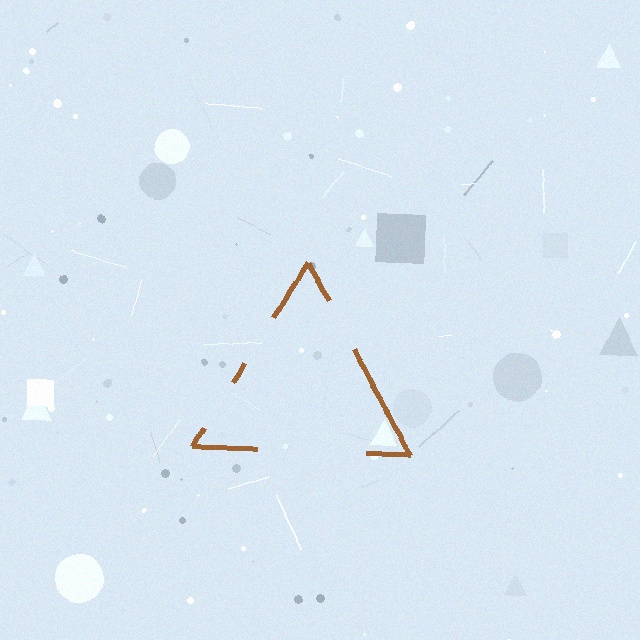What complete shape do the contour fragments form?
The contour fragments form a triangle.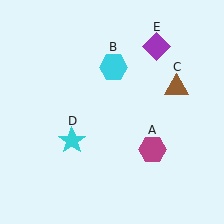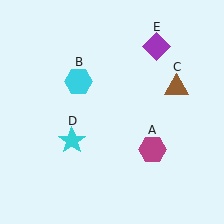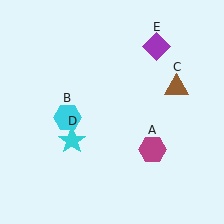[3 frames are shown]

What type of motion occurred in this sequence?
The cyan hexagon (object B) rotated counterclockwise around the center of the scene.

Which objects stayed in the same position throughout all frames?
Magenta hexagon (object A) and brown triangle (object C) and cyan star (object D) and purple diamond (object E) remained stationary.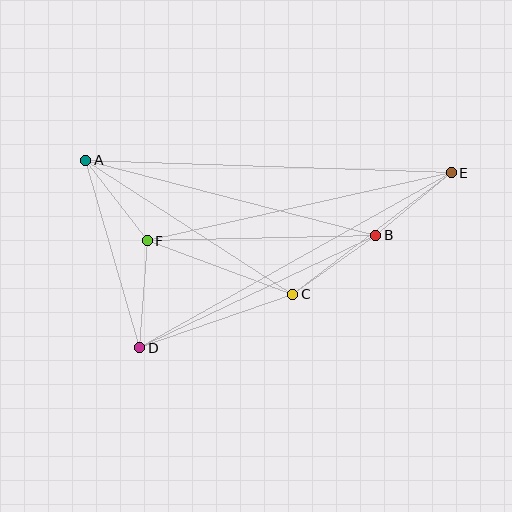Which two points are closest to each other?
Points B and E are closest to each other.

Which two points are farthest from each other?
Points A and E are farthest from each other.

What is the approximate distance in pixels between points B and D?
The distance between B and D is approximately 262 pixels.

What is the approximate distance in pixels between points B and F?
The distance between B and F is approximately 228 pixels.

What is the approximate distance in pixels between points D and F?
The distance between D and F is approximately 108 pixels.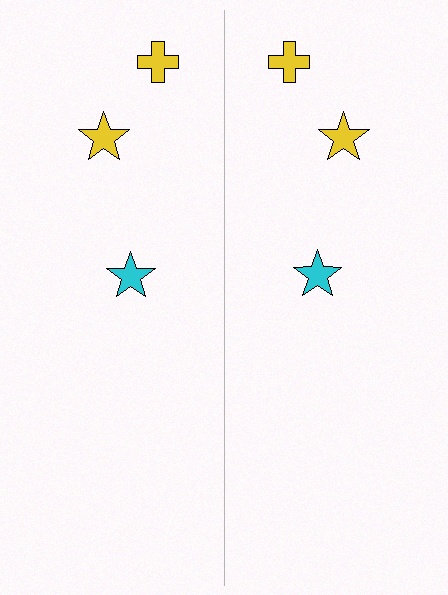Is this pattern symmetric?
Yes, this pattern has bilateral (reflection) symmetry.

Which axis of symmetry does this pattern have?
The pattern has a vertical axis of symmetry running through the center of the image.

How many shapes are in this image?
There are 6 shapes in this image.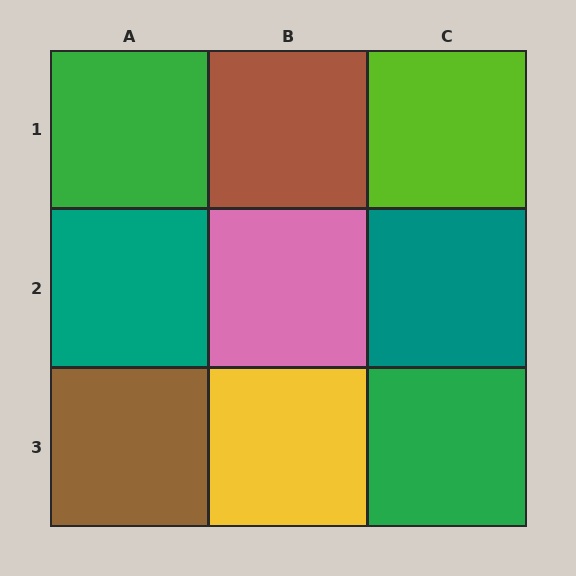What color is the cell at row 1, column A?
Green.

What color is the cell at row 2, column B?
Pink.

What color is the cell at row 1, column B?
Brown.